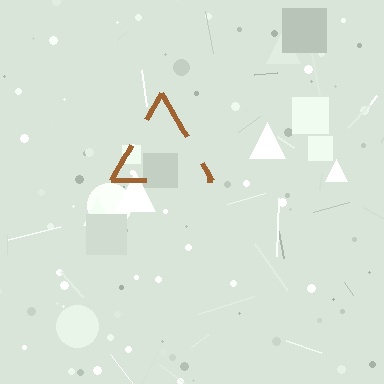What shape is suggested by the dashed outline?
The dashed outline suggests a triangle.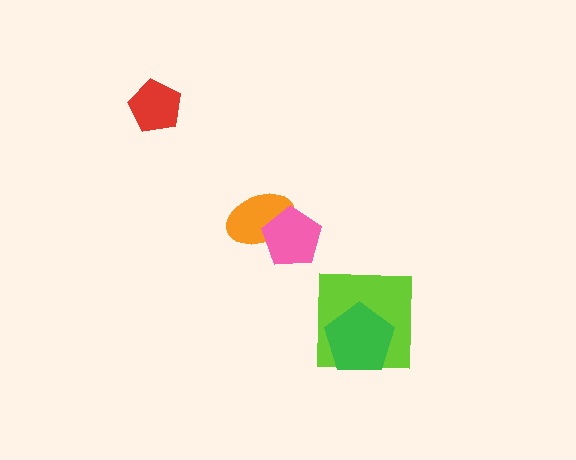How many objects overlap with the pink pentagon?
1 object overlaps with the pink pentagon.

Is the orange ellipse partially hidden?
Yes, it is partially covered by another shape.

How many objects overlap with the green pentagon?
1 object overlaps with the green pentagon.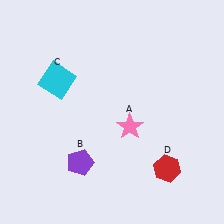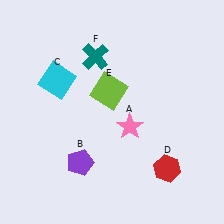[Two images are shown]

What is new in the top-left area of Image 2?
A lime square (E) was added in the top-left area of Image 2.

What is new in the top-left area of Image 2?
A teal cross (F) was added in the top-left area of Image 2.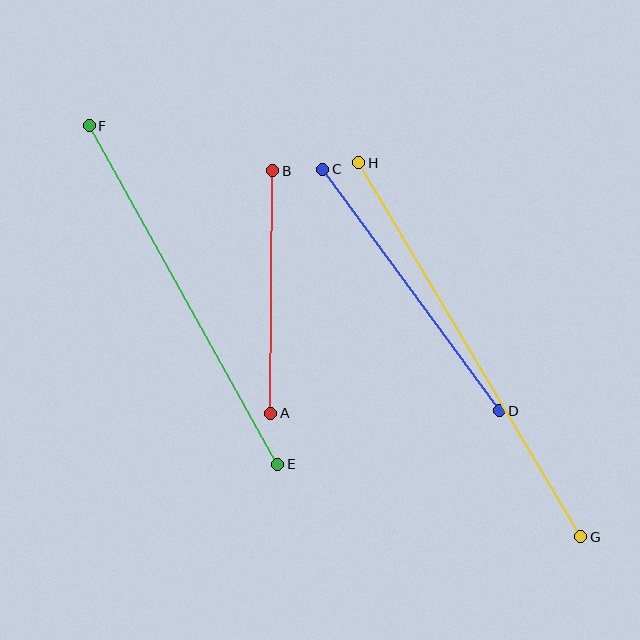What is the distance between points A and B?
The distance is approximately 242 pixels.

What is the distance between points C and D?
The distance is approximately 299 pixels.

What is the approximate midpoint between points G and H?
The midpoint is at approximately (470, 350) pixels.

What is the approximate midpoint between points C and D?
The midpoint is at approximately (411, 290) pixels.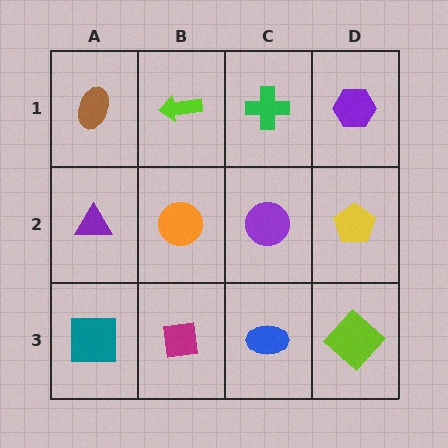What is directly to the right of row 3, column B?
A blue ellipse.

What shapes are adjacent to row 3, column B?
An orange circle (row 2, column B), a teal square (row 3, column A), a blue ellipse (row 3, column C).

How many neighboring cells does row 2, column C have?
4.